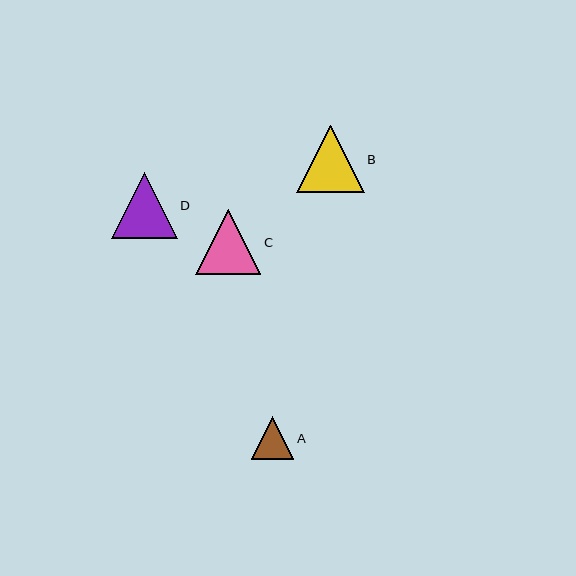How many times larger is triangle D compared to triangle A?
Triangle D is approximately 1.6 times the size of triangle A.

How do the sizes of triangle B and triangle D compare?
Triangle B and triangle D are approximately the same size.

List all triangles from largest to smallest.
From largest to smallest: B, D, C, A.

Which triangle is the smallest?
Triangle A is the smallest with a size of approximately 42 pixels.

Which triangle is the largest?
Triangle B is the largest with a size of approximately 67 pixels.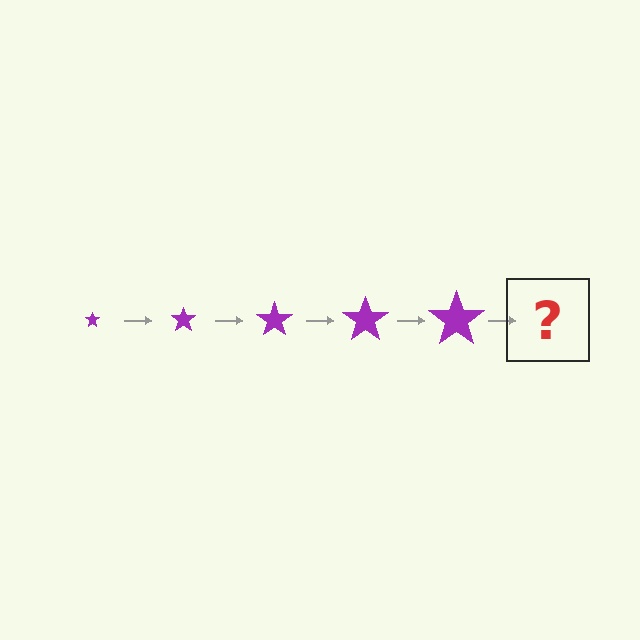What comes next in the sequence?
The next element should be a purple star, larger than the previous one.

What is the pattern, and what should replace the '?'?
The pattern is that the star gets progressively larger each step. The '?' should be a purple star, larger than the previous one.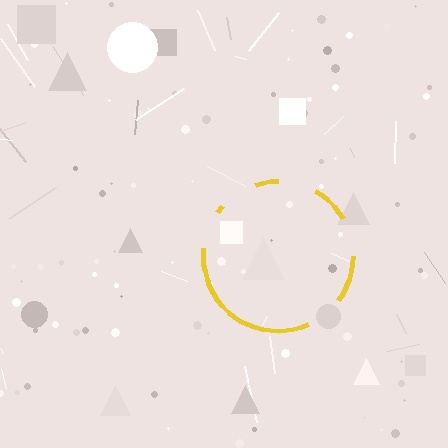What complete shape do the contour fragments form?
The contour fragments form a circle.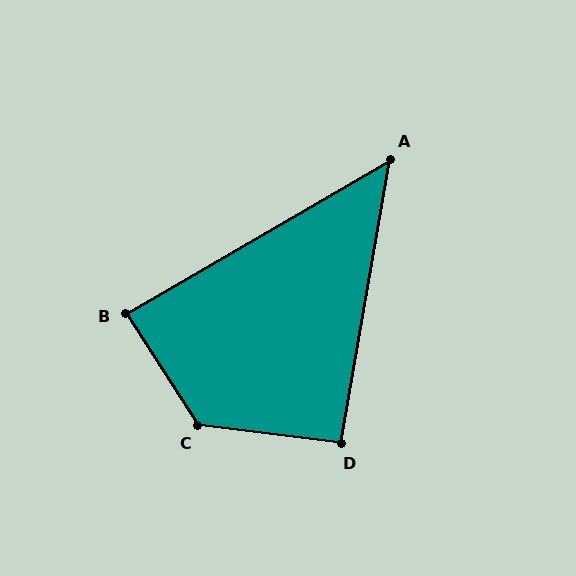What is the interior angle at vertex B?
Approximately 87 degrees (approximately right).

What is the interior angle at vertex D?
Approximately 93 degrees (approximately right).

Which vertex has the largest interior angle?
C, at approximately 130 degrees.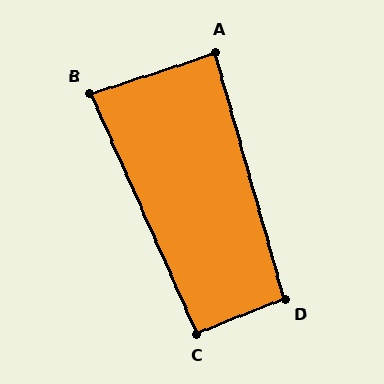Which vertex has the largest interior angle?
D, at approximately 96 degrees.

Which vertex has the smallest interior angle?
B, at approximately 84 degrees.